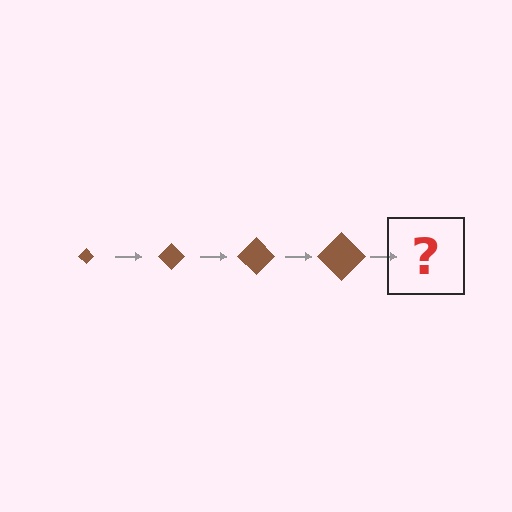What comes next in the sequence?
The next element should be a brown diamond, larger than the previous one.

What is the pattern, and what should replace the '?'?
The pattern is that the diamond gets progressively larger each step. The '?' should be a brown diamond, larger than the previous one.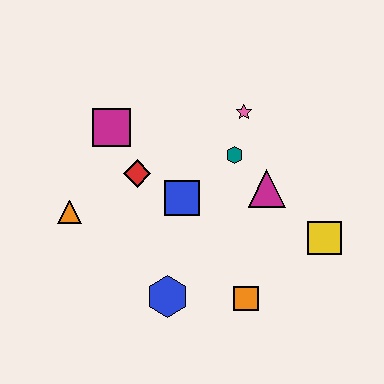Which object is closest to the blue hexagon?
The orange square is closest to the blue hexagon.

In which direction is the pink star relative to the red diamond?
The pink star is to the right of the red diamond.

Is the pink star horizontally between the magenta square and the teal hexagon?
No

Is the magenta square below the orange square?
No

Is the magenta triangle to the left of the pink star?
No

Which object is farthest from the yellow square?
The orange triangle is farthest from the yellow square.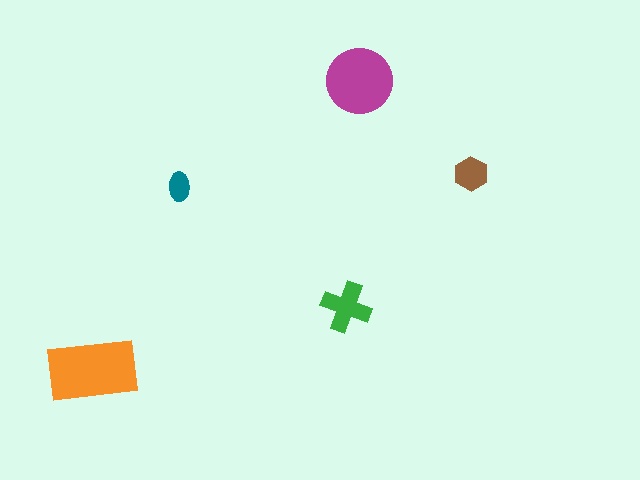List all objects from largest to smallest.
The orange rectangle, the magenta circle, the green cross, the brown hexagon, the teal ellipse.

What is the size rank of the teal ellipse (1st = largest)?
5th.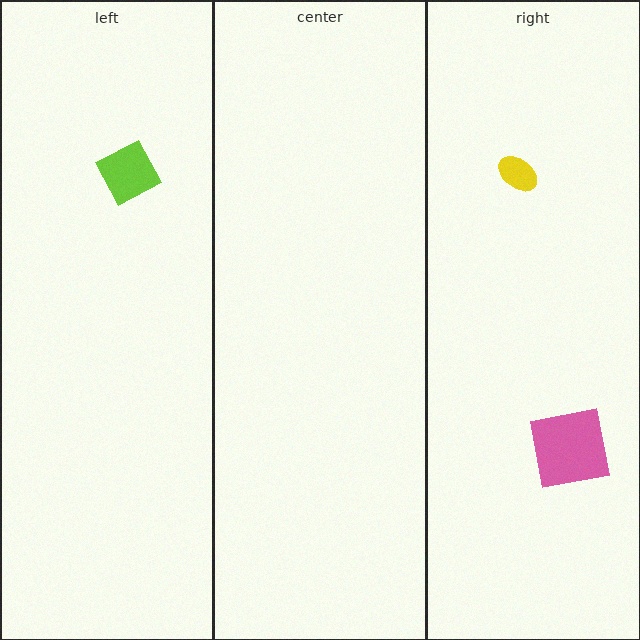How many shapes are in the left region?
1.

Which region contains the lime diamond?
The left region.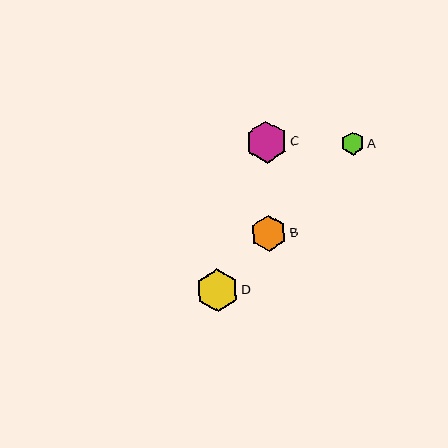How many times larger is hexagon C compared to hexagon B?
Hexagon C is approximately 1.2 times the size of hexagon B.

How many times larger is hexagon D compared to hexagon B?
Hexagon D is approximately 1.2 times the size of hexagon B.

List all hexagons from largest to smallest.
From largest to smallest: D, C, B, A.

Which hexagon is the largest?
Hexagon D is the largest with a size of approximately 43 pixels.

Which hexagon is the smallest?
Hexagon A is the smallest with a size of approximately 23 pixels.